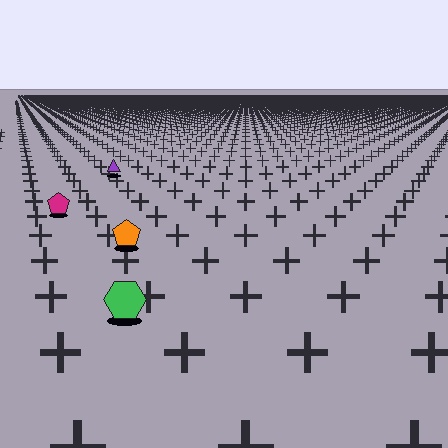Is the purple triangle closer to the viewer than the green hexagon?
No. The green hexagon is closer — you can tell from the texture gradient: the ground texture is coarser near it.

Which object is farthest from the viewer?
The purple triangle is farthest from the viewer. It appears smaller and the ground texture around it is denser.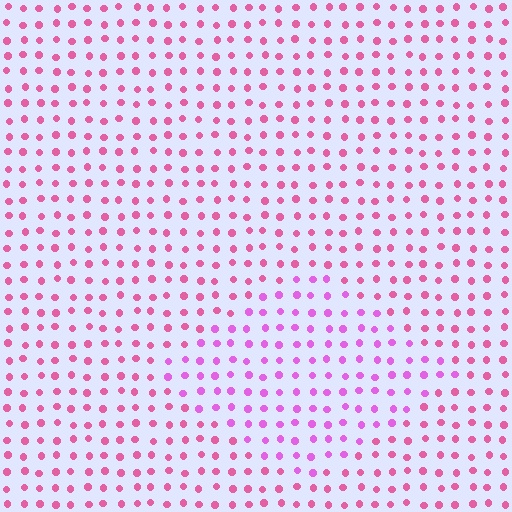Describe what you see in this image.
The image is filled with small pink elements in a uniform arrangement. A diamond-shaped region is visible where the elements are tinted to a slightly different hue, forming a subtle color boundary.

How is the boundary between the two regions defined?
The boundary is defined purely by a slight shift in hue (about 30 degrees). Spacing, size, and orientation are identical on both sides.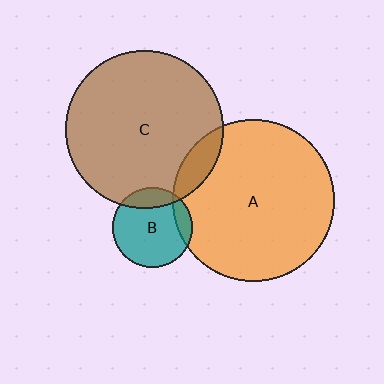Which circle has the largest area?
Circle A (orange).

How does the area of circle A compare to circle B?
Approximately 4.1 times.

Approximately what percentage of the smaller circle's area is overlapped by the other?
Approximately 10%.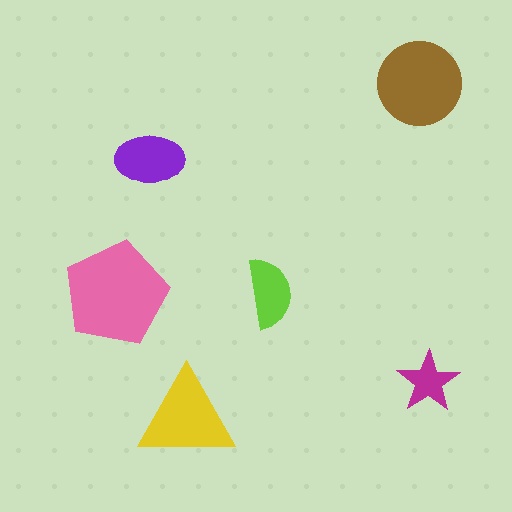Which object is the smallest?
The magenta star.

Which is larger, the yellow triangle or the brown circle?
The brown circle.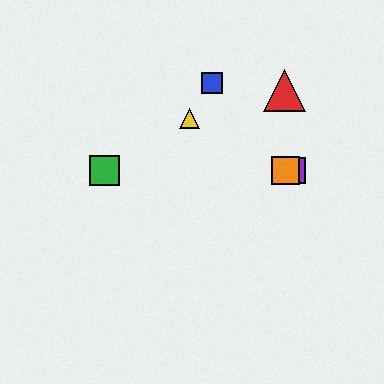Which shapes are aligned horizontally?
The green square, the purple square, the orange square are aligned horizontally.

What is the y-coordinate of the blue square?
The blue square is at y≈83.